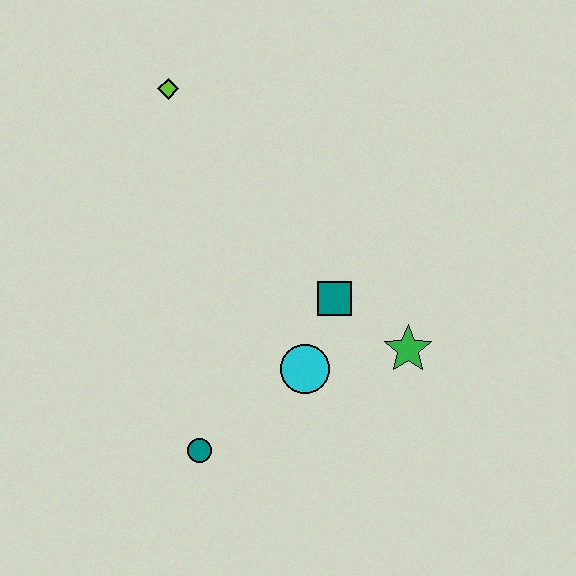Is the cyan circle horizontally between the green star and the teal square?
No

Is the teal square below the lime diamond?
Yes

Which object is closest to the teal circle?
The cyan circle is closest to the teal circle.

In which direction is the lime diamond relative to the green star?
The lime diamond is above the green star.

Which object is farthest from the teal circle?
The lime diamond is farthest from the teal circle.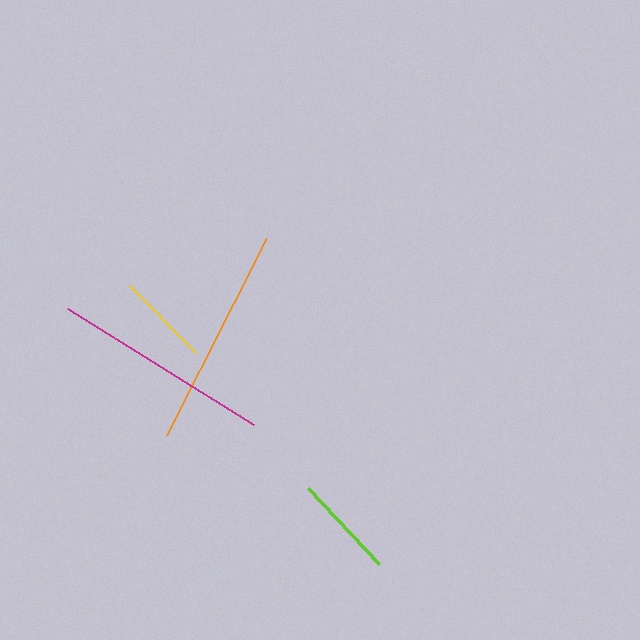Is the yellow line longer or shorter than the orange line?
The orange line is longer than the yellow line.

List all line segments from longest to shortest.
From longest to shortest: orange, magenta, lime, yellow.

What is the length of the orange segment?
The orange segment is approximately 221 pixels long.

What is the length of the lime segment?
The lime segment is approximately 104 pixels long.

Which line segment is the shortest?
The yellow line is the shortest at approximately 94 pixels.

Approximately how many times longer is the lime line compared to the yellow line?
The lime line is approximately 1.1 times the length of the yellow line.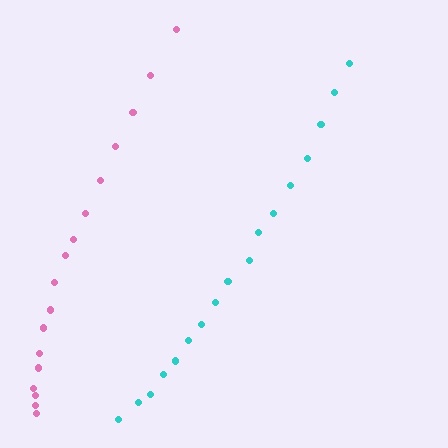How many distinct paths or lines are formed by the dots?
There are 2 distinct paths.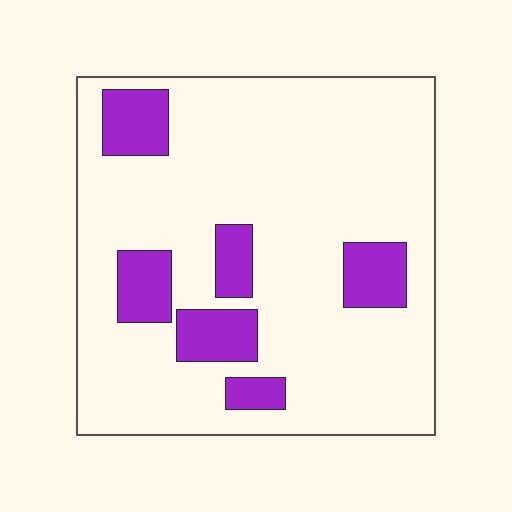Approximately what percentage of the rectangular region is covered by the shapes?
Approximately 15%.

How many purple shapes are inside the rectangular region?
6.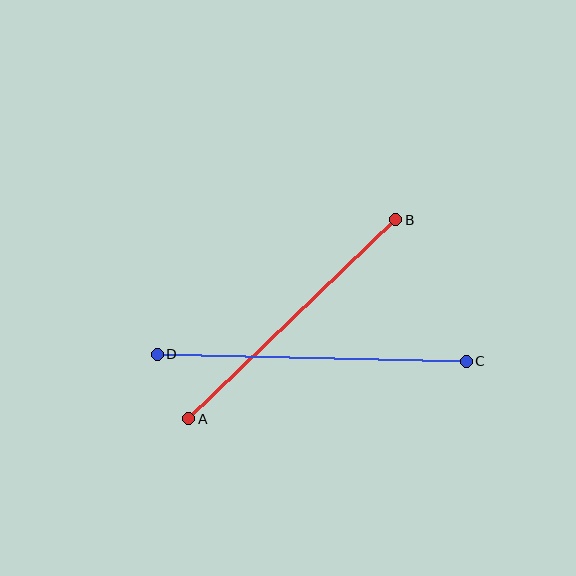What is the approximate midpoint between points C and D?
The midpoint is at approximately (312, 358) pixels.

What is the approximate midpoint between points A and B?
The midpoint is at approximately (292, 319) pixels.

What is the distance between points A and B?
The distance is approximately 287 pixels.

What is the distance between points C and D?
The distance is approximately 309 pixels.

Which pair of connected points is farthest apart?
Points C and D are farthest apart.